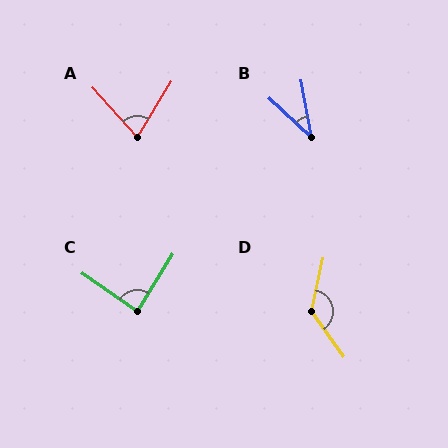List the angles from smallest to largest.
B (37°), A (73°), C (87°), D (132°).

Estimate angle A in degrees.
Approximately 73 degrees.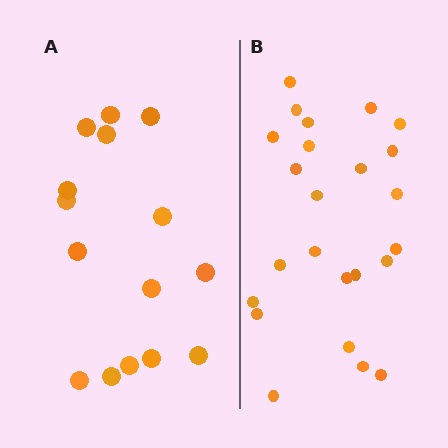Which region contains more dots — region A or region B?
Region B (the right region) has more dots.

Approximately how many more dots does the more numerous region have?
Region B has roughly 8 or so more dots than region A.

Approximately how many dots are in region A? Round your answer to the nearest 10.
About 20 dots. (The exact count is 15, which rounds to 20.)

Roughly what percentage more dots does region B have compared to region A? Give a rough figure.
About 60% more.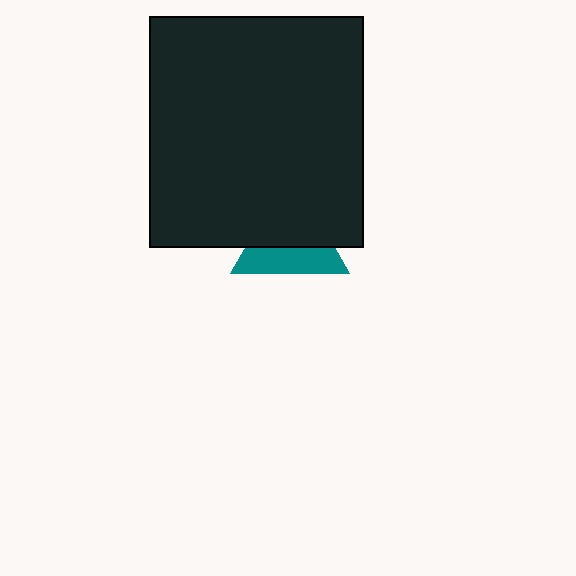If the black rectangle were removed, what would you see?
You would see the complete teal triangle.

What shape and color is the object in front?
The object in front is a black rectangle.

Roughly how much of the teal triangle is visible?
A small part of it is visible (roughly 44%).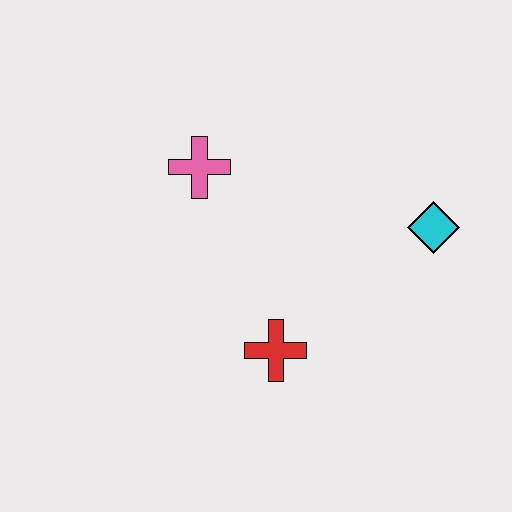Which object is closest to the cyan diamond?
The red cross is closest to the cyan diamond.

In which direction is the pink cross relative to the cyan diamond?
The pink cross is to the left of the cyan diamond.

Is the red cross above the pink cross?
No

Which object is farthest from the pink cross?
The cyan diamond is farthest from the pink cross.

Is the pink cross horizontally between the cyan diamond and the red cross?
No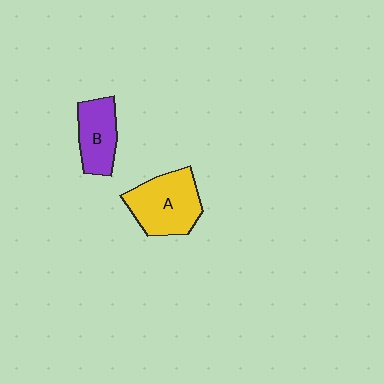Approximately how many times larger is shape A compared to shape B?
Approximately 1.4 times.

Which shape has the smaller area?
Shape B (purple).